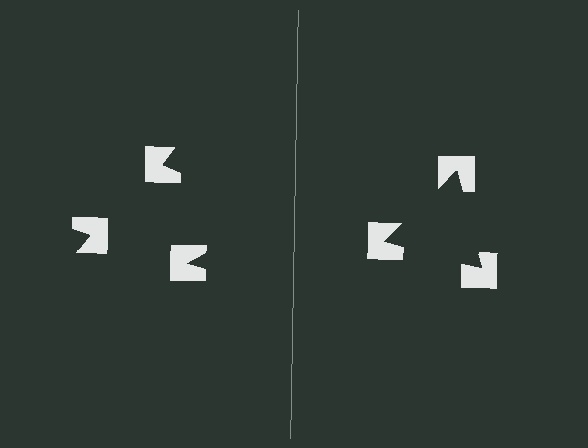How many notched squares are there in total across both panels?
6 — 3 on each side.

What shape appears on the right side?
An illusory triangle.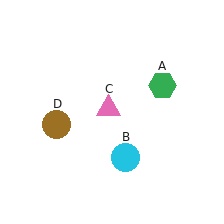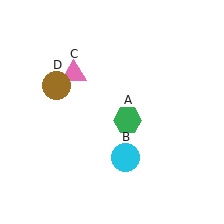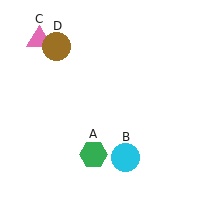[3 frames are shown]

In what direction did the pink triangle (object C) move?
The pink triangle (object C) moved up and to the left.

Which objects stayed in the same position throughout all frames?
Cyan circle (object B) remained stationary.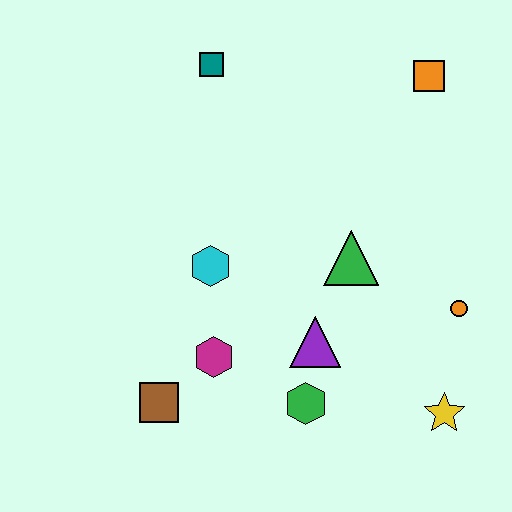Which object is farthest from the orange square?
The brown square is farthest from the orange square.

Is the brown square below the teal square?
Yes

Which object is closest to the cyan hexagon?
The magenta hexagon is closest to the cyan hexagon.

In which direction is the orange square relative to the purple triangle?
The orange square is above the purple triangle.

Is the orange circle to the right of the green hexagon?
Yes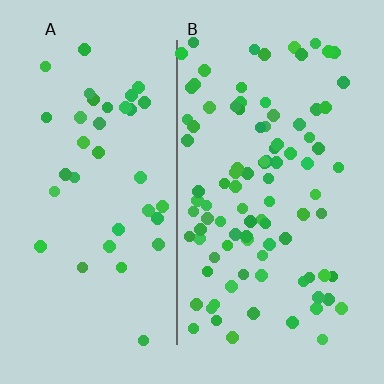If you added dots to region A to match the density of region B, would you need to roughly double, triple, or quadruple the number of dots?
Approximately triple.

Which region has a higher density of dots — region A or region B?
B (the right).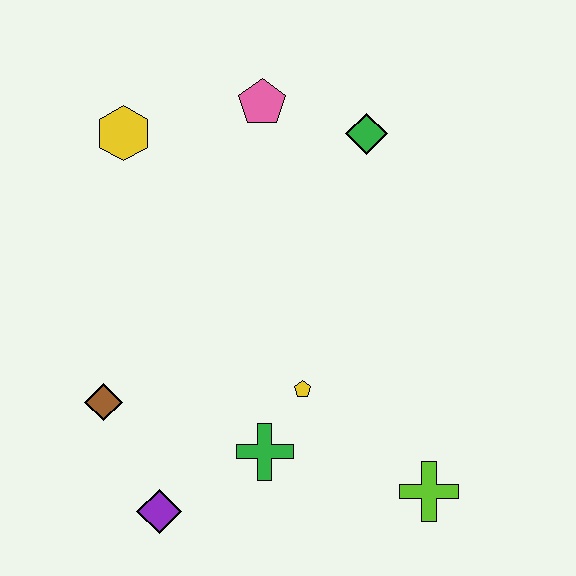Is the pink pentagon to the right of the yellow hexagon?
Yes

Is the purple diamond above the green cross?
No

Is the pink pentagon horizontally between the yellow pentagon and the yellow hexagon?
Yes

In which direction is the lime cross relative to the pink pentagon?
The lime cross is below the pink pentagon.